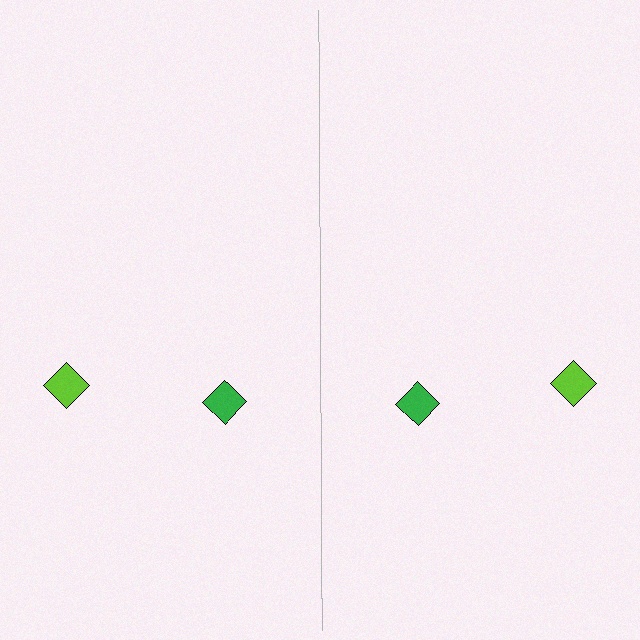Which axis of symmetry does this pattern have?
The pattern has a vertical axis of symmetry running through the center of the image.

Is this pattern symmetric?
Yes, this pattern has bilateral (reflection) symmetry.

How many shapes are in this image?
There are 4 shapes in this image.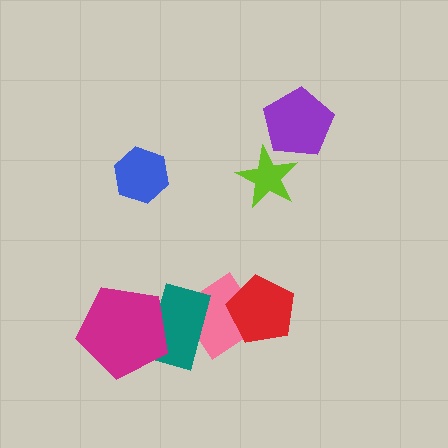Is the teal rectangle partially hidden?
Yes, it is partially covered by another shape.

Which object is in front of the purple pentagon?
The lime star is in front of the purple pentagon.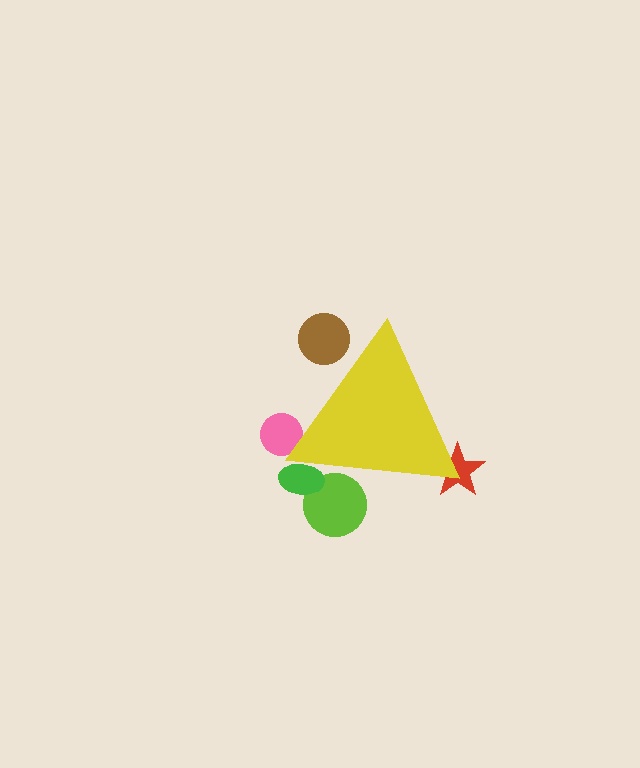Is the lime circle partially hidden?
Yes, the lime circle is partially hidden behind the yellow triangle.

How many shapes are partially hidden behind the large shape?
5 shapes are partially hidden.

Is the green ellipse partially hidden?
Yes, the green ellipse is partially hidden behind the yellow triangle.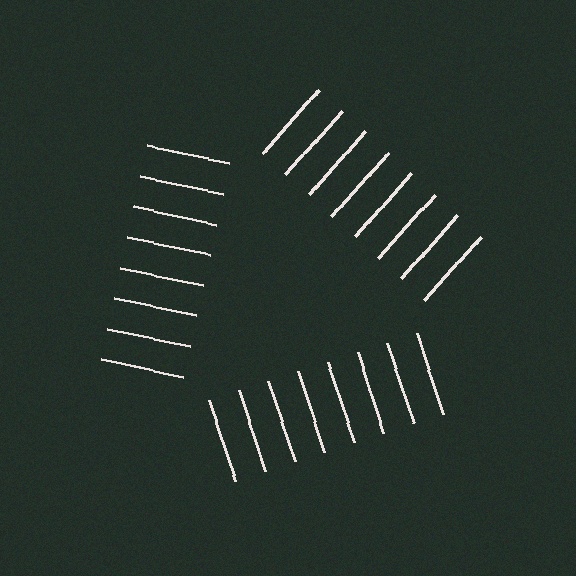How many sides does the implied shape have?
3 sides — the line-ends trace a triangle.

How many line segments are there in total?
24 — 8 along each of the 3 edges.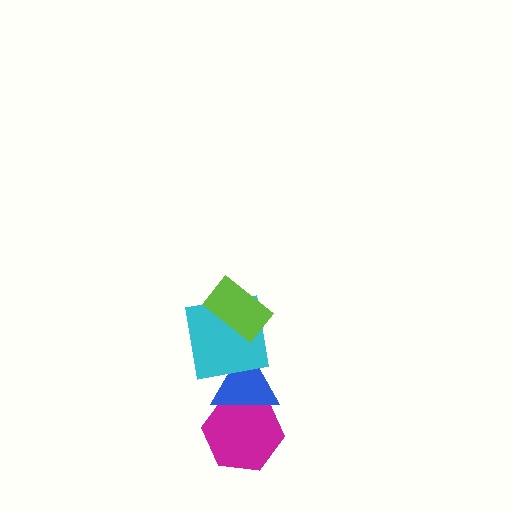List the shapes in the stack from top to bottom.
From top to bottom: the lime rectangle, the cyan square, the blue triangle, the magenta hexagon.